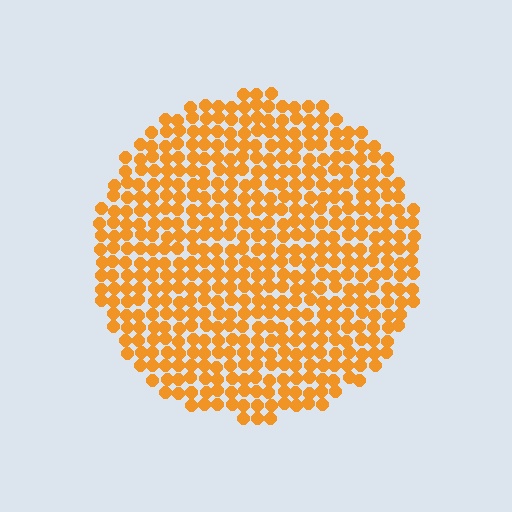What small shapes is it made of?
It is made of small circles.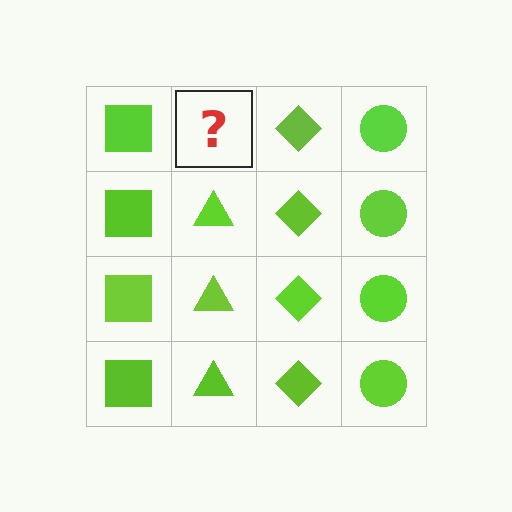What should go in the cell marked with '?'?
The missing cell should contain a lime triangle.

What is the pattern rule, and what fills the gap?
The rule is that each column has a consistent shape. The gap should be filled with a lime triangle.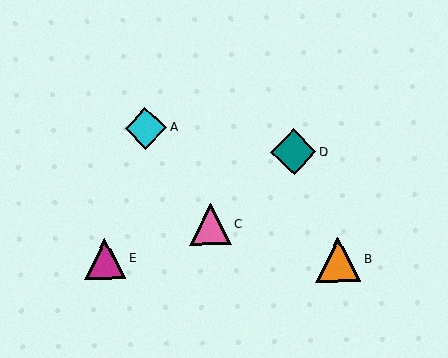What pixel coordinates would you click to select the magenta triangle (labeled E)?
Click at (105, 258) to select the magenta triangle E.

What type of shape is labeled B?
Shape B is an orange triangle.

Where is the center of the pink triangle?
The center of the pink triangle is at (211, 224).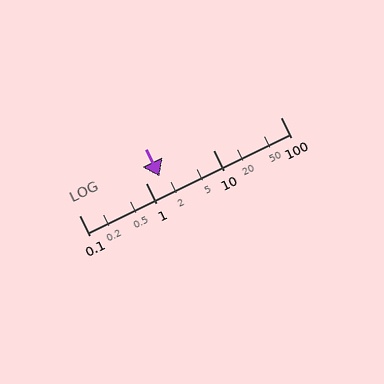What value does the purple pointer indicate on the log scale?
The pointer indicates approximately 1.6.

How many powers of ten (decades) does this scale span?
The scale spans 3 decades, from 0.1 to 100.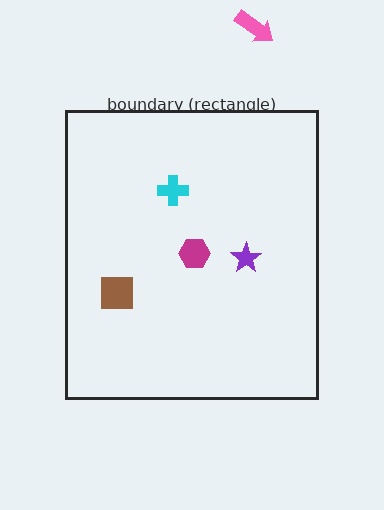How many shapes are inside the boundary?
4 inside, 1 outside.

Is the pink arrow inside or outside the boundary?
Outside.